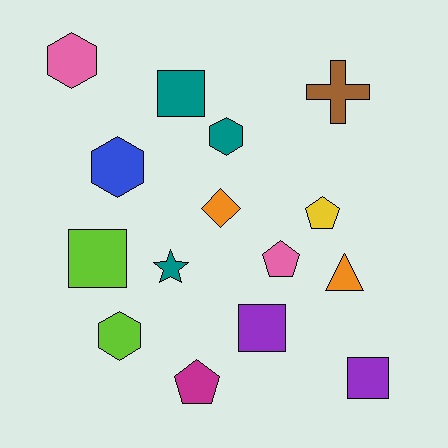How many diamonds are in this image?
There is 1 diamond.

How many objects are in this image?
There are 15 objects.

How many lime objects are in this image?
There are 2 lime objects.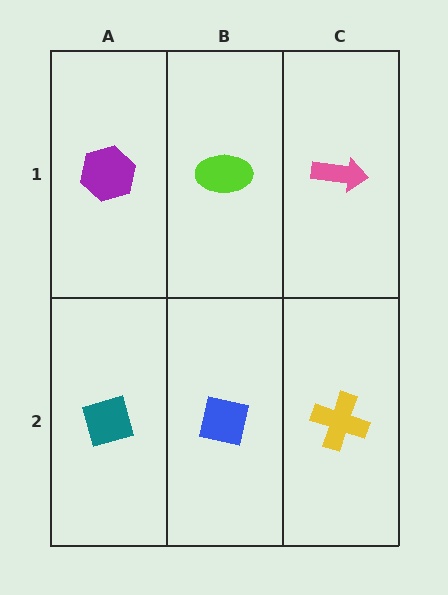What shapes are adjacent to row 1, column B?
A blue square (row 2, column B), a purple hexagon (row 1, column A), a pink arrow (row 1, column C).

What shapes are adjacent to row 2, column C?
A pink arrow (row 1, column C), a blue square (row 2, column B).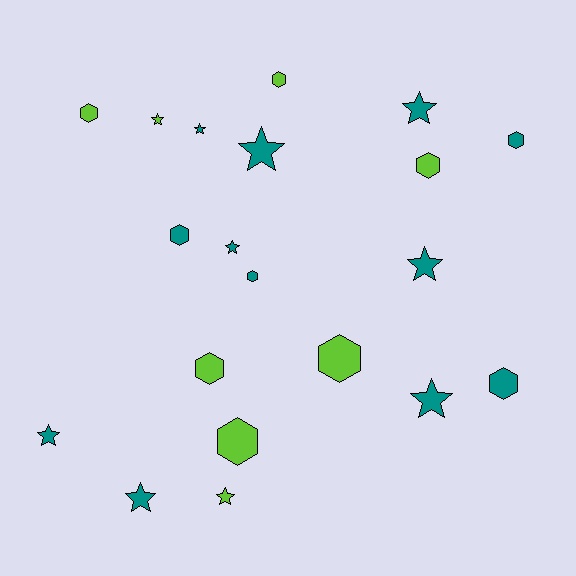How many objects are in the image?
There are 20 objects.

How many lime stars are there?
There are 2 lime stars.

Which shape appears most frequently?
Hexagon, with 10 objects.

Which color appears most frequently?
Teal, with 12 objects.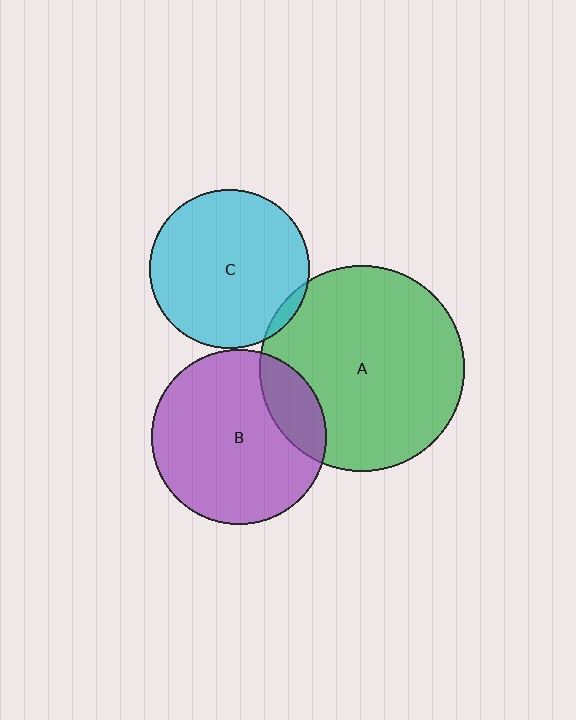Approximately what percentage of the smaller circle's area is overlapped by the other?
Approximately 20%.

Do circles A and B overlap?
Yes.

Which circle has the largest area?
Circle A (green).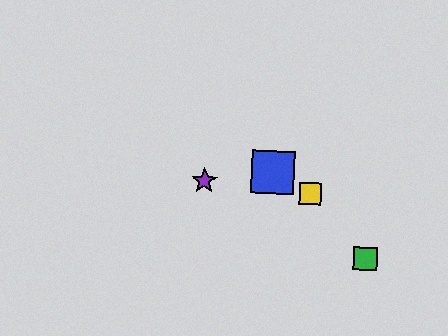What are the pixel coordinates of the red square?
The red square is at (264, 168).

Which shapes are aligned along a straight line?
The red square, the blue square, the yellow square are aligned along a straight line.